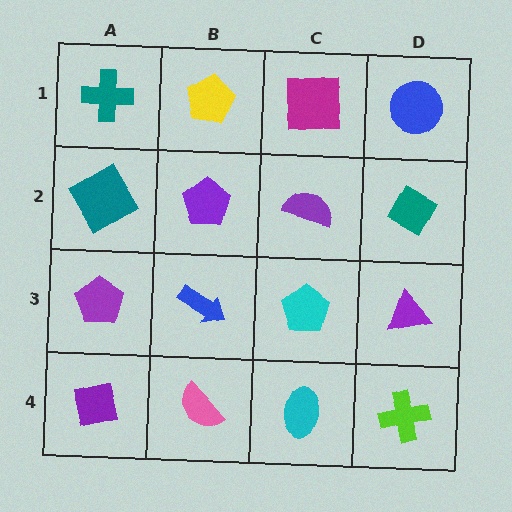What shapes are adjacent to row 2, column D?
A blue circle (row 1, column D), a purple triangle (row 3, column D), a purple semicircle (row 2, column C).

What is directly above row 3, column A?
A teal diamond.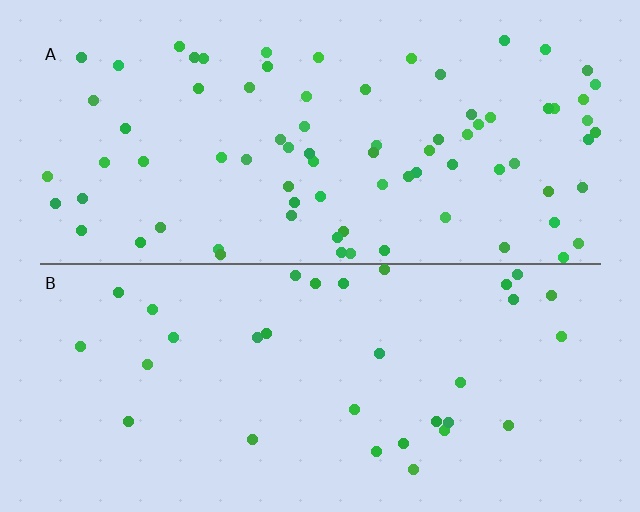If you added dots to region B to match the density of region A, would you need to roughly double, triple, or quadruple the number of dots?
Approximately double.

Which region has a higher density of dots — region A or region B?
A (the top).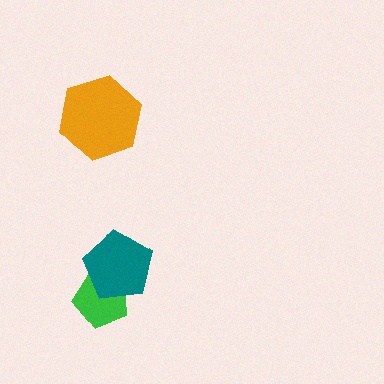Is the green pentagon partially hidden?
Yes, it is partially covered by another shape.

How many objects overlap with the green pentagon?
1 object overlaps with the green pentagon.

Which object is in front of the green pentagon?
The teal pentagon is in front of the green pentagon.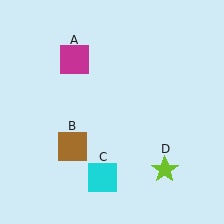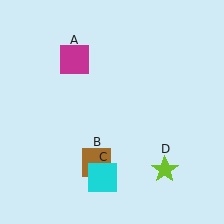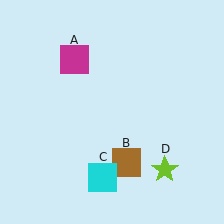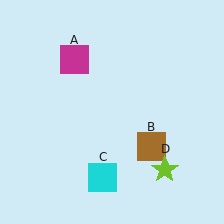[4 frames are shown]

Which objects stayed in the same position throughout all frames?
Magenta square (object A) and cyan square (object C) and lime star (object D) remained stationary.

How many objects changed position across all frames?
1 object changed position: brown square (object B).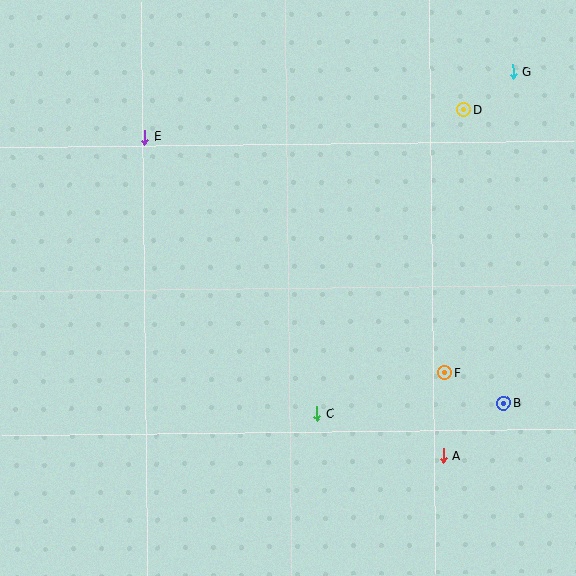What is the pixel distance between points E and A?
The distance between E and A is 436 pixels.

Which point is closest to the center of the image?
Point C at (317, 414) is closest to the center.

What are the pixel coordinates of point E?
Point E is at (145, 137).